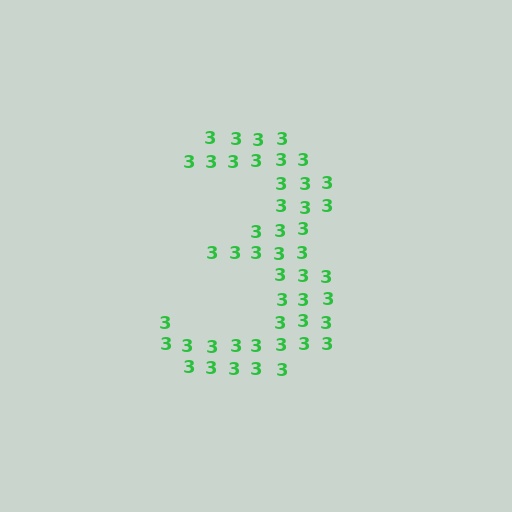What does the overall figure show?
The overall figure shows the digit 3.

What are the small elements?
The small elements are digit 3's.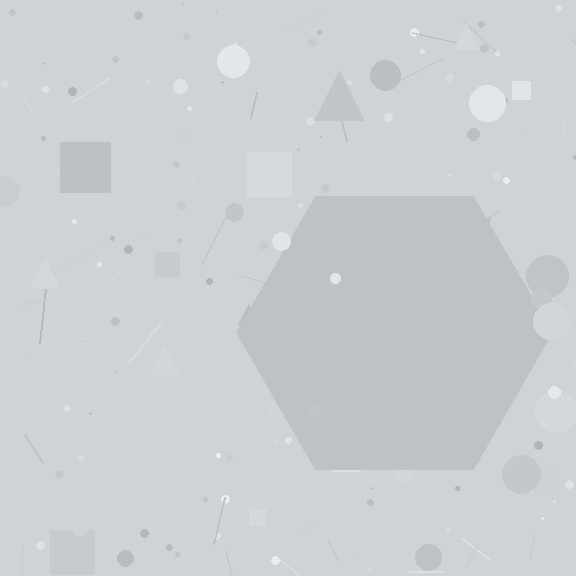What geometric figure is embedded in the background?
A hexagon is embedded in the background.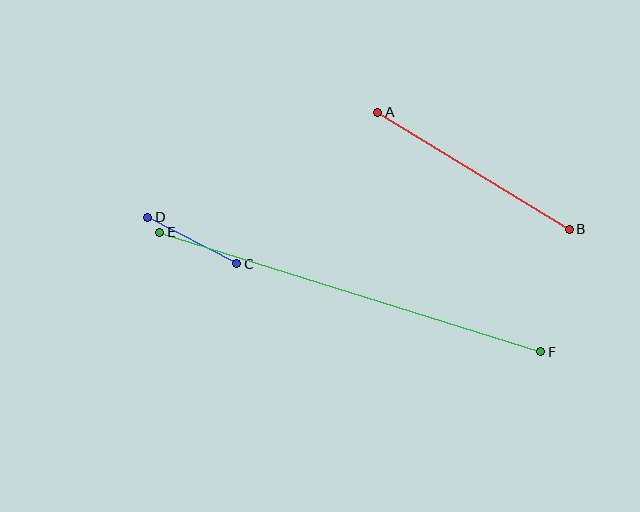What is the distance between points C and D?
The distance is approximately 101 pixels.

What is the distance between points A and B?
The distance is approximately 225 pixels.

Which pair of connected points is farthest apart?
Points E and F are farthest apart.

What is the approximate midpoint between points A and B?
The midpoint is at approximately (473, 171) pixels.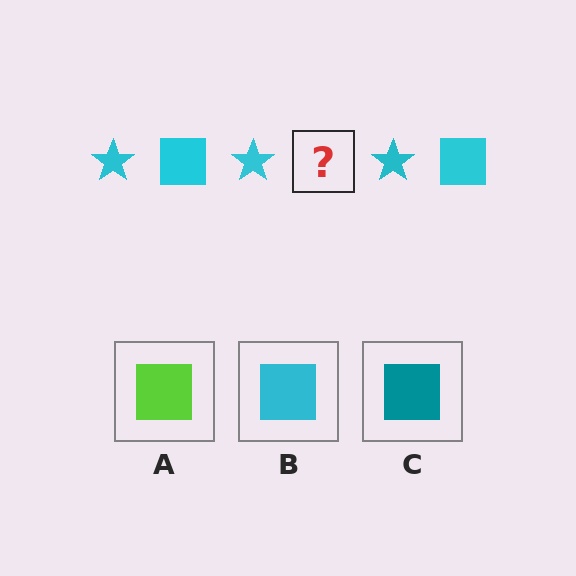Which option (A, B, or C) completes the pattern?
B.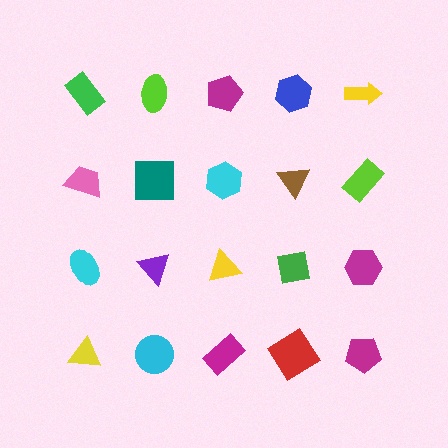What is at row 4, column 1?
A yellow triangle.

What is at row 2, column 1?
A pink trapezoid.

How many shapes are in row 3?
5 shapes.